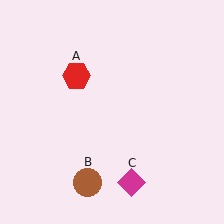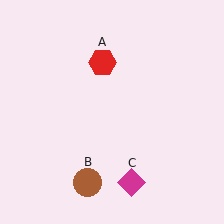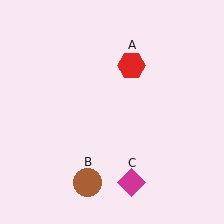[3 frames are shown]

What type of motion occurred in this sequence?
The red hexagon (object A) rotated clockwise around the center of the scene.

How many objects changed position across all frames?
1 object changed position: red hexagon (object A).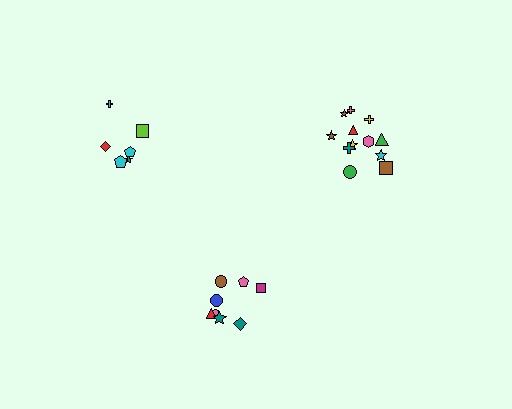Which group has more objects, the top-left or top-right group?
The top-right group.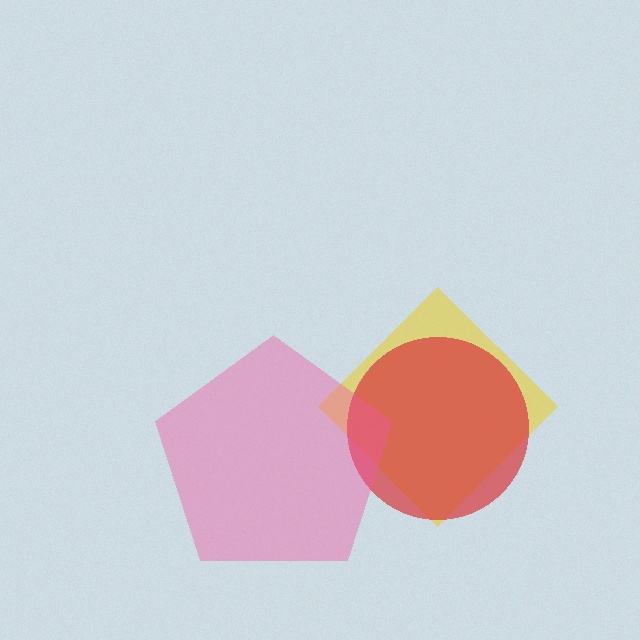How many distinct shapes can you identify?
There are 3 distinct shapes: a yellow diamond, a red circle, a pink pentagon.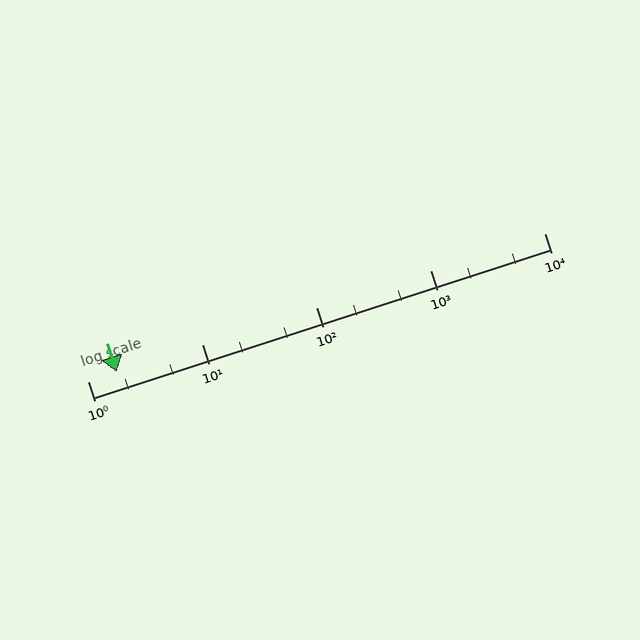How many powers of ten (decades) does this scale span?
The scale spans 4 decades, from 1 to 10000.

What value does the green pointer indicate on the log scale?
The pointer indicates approximately 1.8.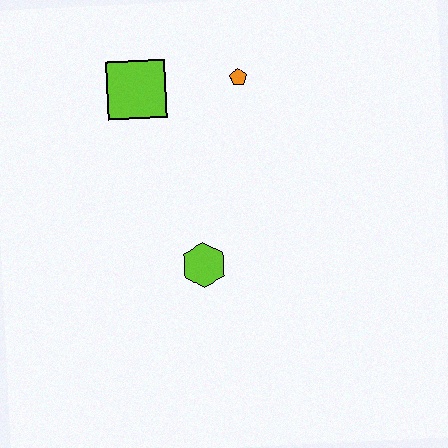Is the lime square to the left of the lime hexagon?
Yes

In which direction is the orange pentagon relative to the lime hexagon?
The orange pentagon is above the lime hexagon.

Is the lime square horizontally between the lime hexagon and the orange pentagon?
No